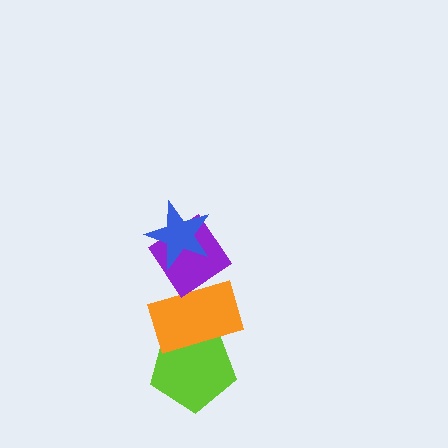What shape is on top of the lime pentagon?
The orange rectangle is on top of the lime pentagon.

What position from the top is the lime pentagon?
The lime pentagon is 4th from the top.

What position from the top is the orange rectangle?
The orange rectangle is 3rd from the top.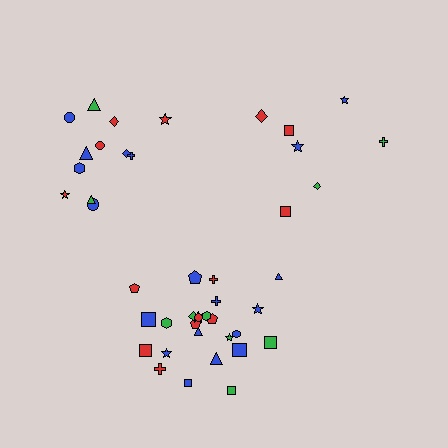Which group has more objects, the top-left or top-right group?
The top-left group.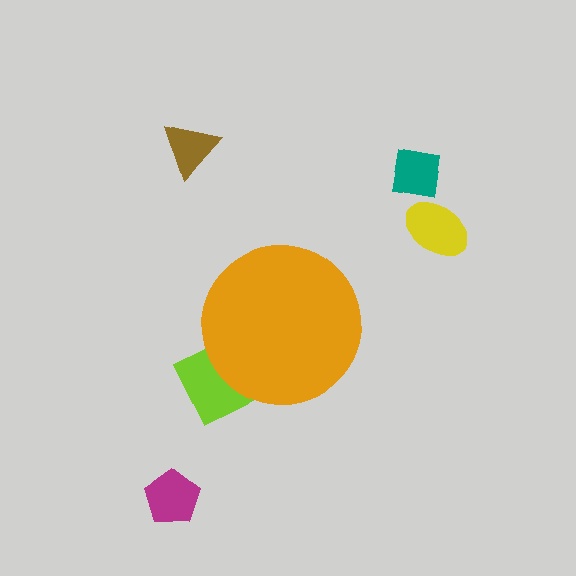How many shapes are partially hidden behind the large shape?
1 shape is partially hidden.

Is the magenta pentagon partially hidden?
No, the magenta pentagon is fully visible.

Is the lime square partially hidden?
Yes, the lime square is partially hidden behind the orange circle.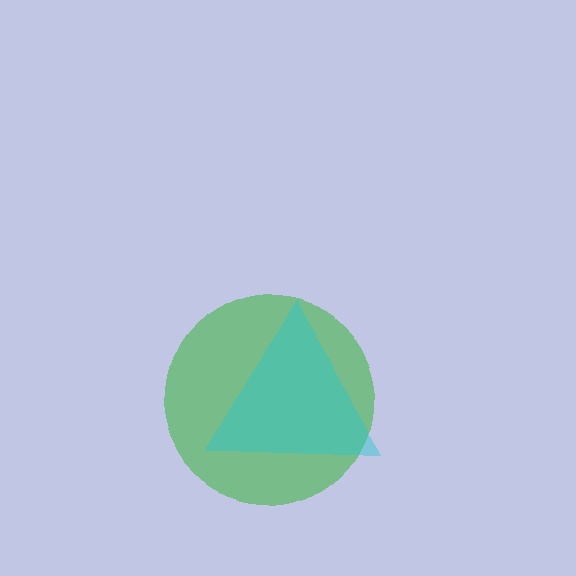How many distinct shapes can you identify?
There are 2 distinct shapes: a green circle, a cyan triangle.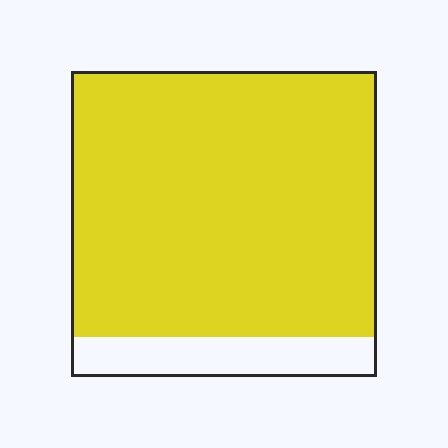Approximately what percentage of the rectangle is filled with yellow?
Approximately 85%.